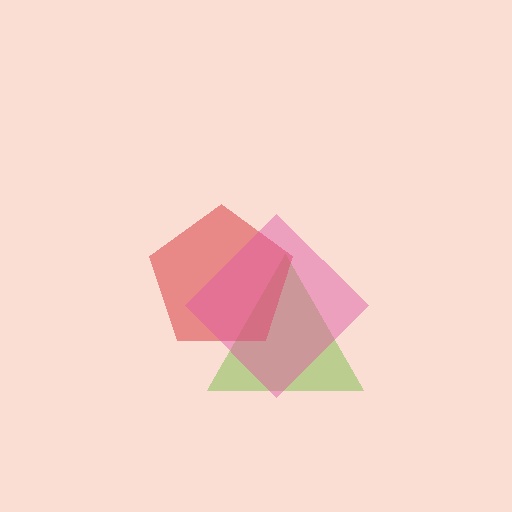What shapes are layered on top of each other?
The layered shapes are: a lime triangle, a red pentagon, a pink diamond.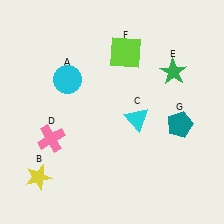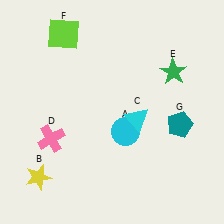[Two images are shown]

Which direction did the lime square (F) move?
The lime square (F) moved left.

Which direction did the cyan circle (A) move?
The cyan circle (A) moved right.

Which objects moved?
The objects that moved are: the cyan circle (A), the lime square (F).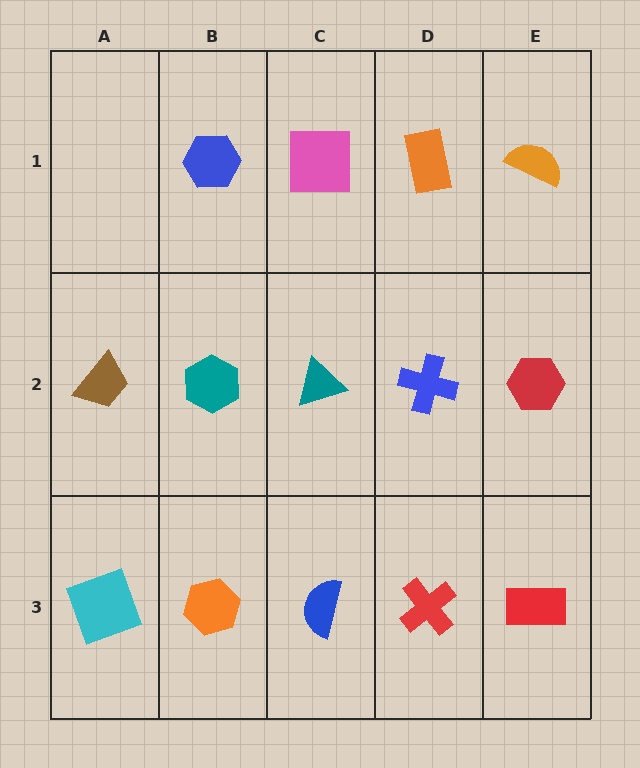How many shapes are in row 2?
5 shapes.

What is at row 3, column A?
A cyan square.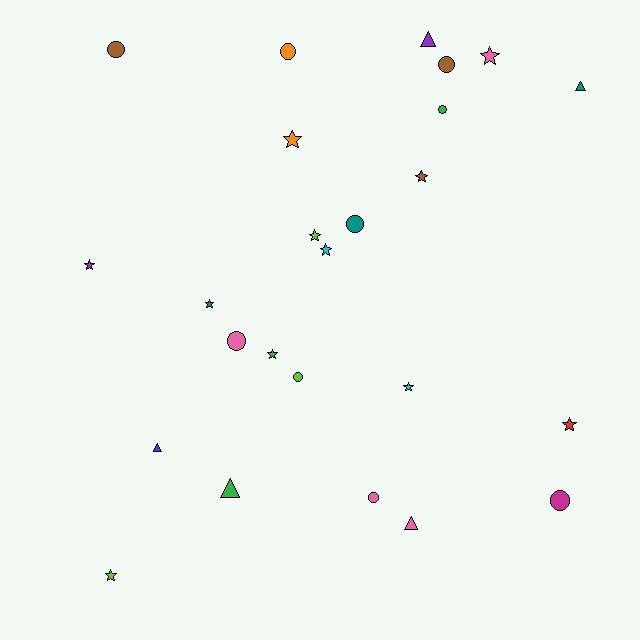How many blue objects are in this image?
There is 1 blue object.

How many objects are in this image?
There are 25 objects.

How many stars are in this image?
There are 11 stars.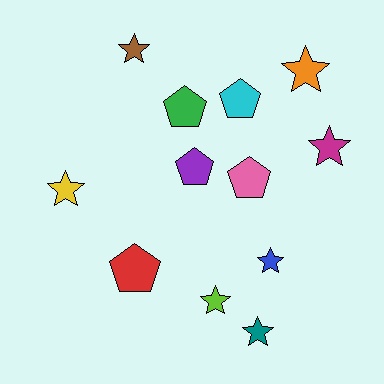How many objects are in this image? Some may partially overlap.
There are 12 objects.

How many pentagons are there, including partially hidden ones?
There are 5 pentagons.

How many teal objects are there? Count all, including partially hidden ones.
There is 1 teal object.